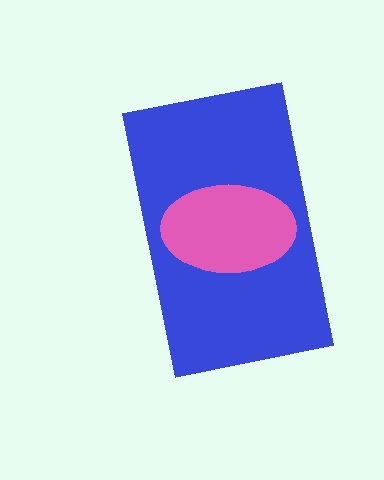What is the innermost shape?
The pink ellipse.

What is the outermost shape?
The blue rectangle.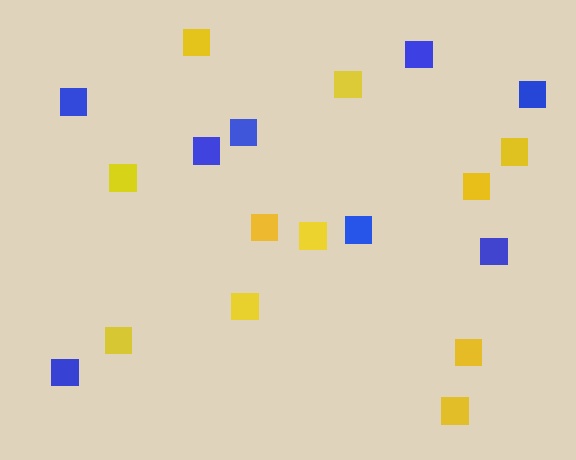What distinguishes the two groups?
There are 2 groups: one group of yellow squares (11) and one group of blue squares (8).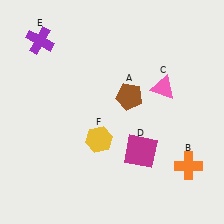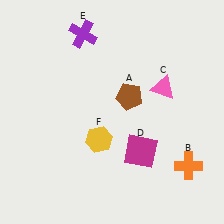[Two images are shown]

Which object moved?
The purple cross (E) moved right.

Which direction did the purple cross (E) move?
The purple cross (E) moved right.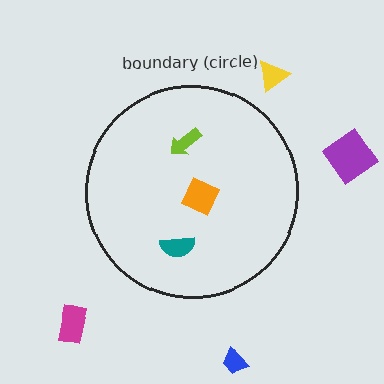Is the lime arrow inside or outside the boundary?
Inside.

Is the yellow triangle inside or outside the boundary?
Outside.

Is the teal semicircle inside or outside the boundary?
Inside.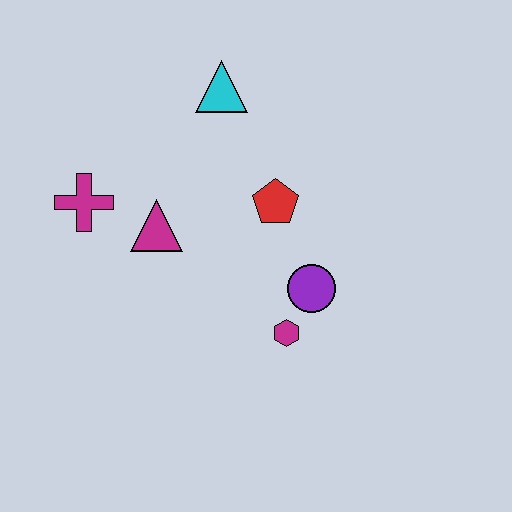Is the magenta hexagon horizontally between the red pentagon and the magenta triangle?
No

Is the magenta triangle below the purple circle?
No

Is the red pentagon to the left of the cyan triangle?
No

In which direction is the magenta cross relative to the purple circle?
The magenta cross is to the left of the purple circle.